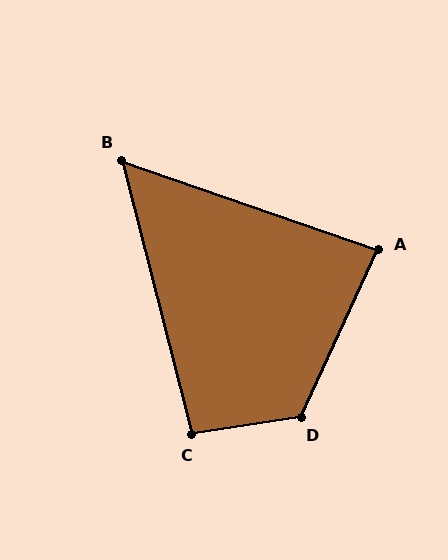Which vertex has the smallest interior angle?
B, at approximately 57 degrees.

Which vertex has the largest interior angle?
D, at approximately 123 degrees.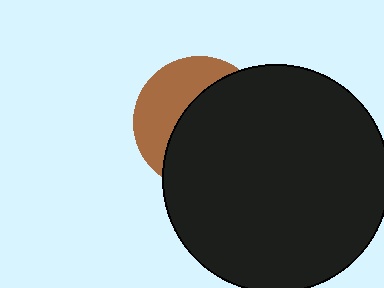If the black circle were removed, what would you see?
You would see the complete brown circle.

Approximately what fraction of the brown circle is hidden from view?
Roughly 62% of the brown circle is hidden behind the black circle.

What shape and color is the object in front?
The object in front is a black circle.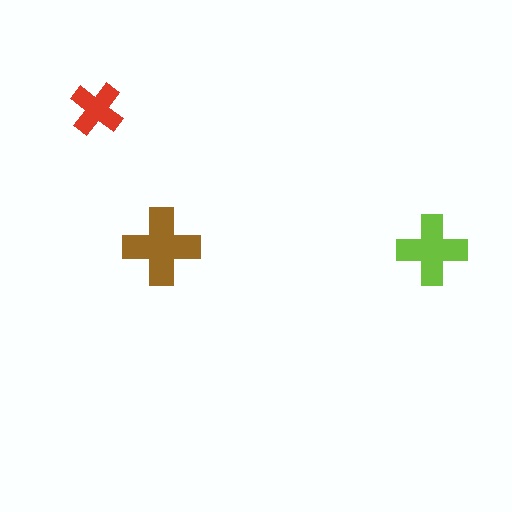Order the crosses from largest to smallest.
the brown one, the lime one, the red one.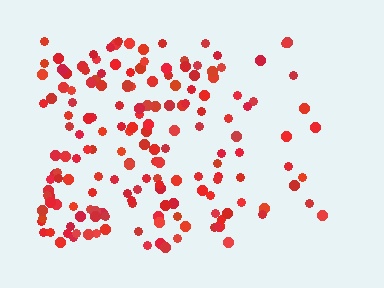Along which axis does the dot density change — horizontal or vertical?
Horizontal.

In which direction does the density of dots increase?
From right to left, with the left side densest.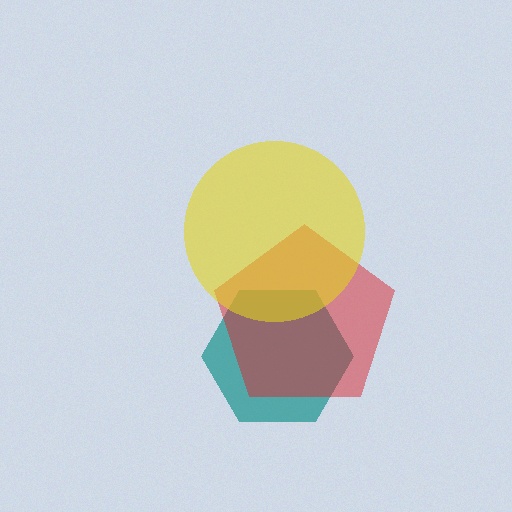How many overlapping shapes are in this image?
There are 3 overlapping shapes in the image.